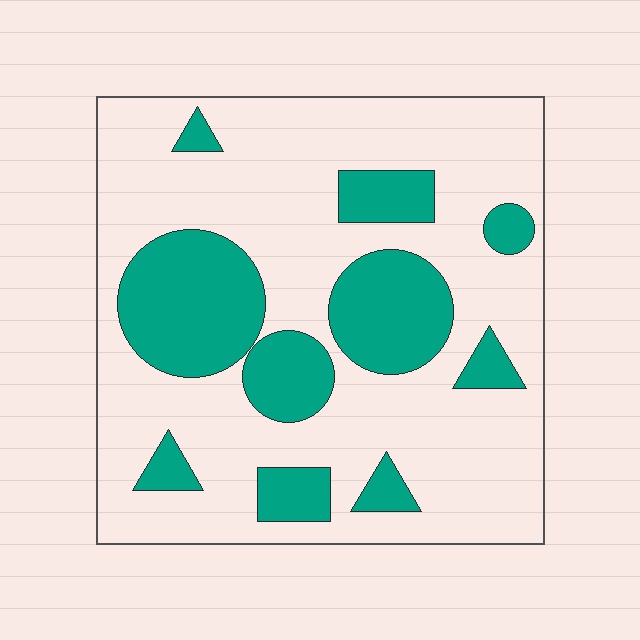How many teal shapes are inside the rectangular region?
10.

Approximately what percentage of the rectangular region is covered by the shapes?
Approximately 30%.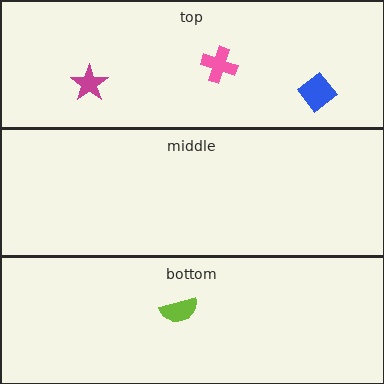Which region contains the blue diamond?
The top region.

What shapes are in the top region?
The pink cross, the magenta star, the blue diamond.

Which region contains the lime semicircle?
The bottom region.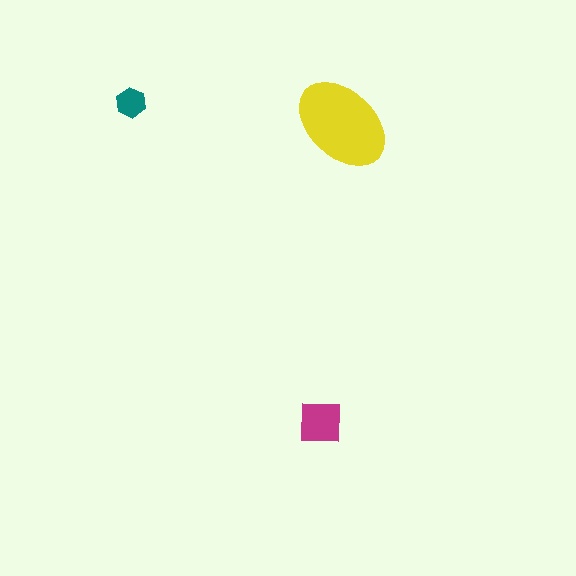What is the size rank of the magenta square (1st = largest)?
2nd.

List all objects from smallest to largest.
The teal hexagon, the magenta square, the yellow ellipse.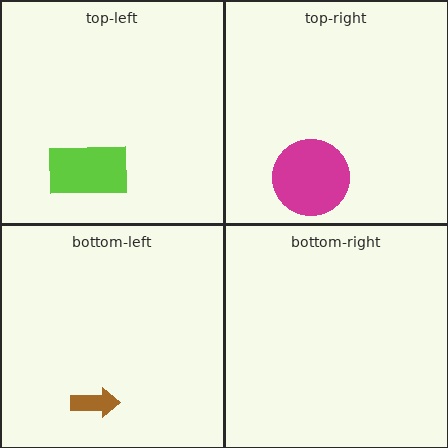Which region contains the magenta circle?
The top-right region.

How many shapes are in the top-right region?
1.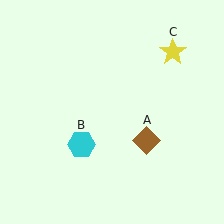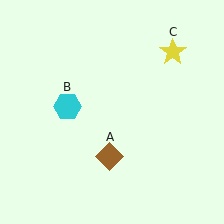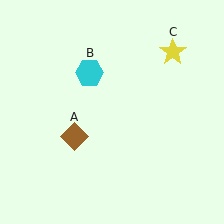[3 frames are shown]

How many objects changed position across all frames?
2 objects changed position: brown diamond (object A), cyan hexagon (object B).